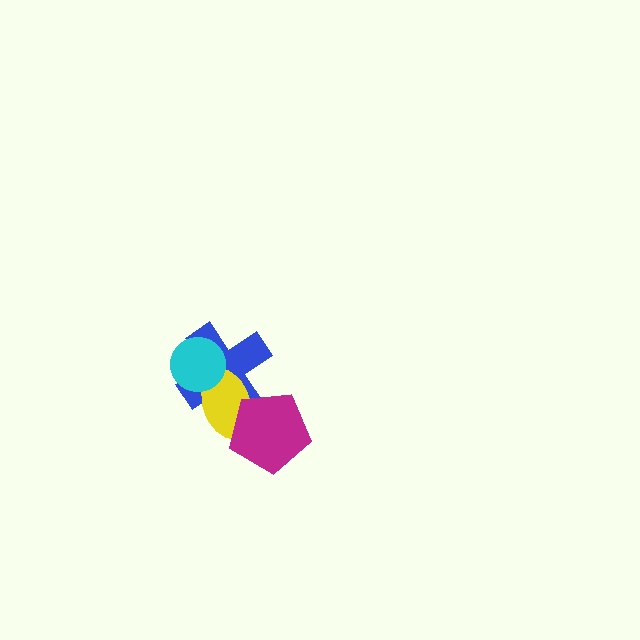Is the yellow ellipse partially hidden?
Yes, it is partially covered by another shape.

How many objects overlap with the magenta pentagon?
2 objects overlap with the magenta pentagon.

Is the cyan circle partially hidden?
No, no other shape covers it.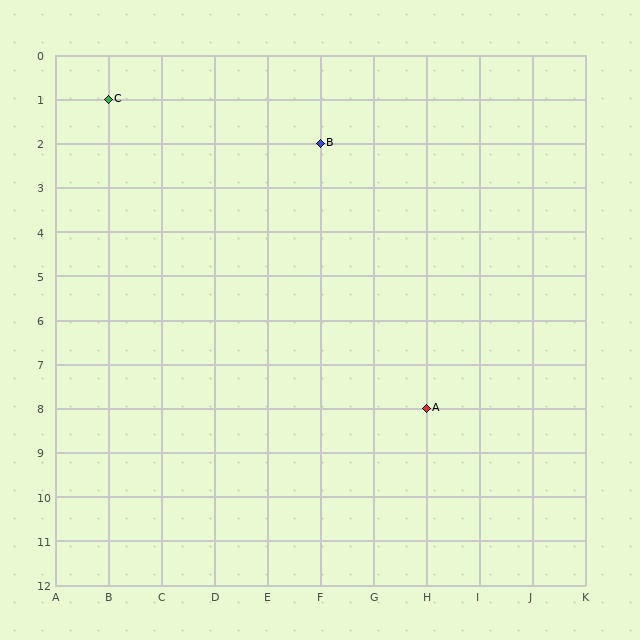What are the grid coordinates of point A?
Point A is at grid coordinates (H, 8).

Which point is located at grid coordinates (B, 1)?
Point C is at (B, 1).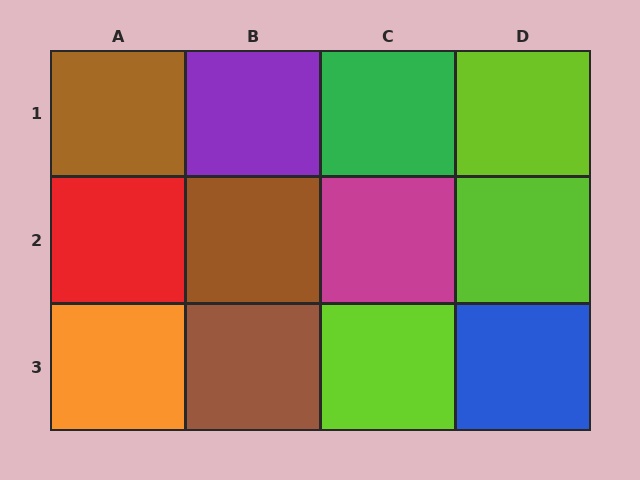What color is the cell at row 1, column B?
Purple.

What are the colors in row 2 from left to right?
Red, brown, magenta, lime.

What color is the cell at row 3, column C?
Lime.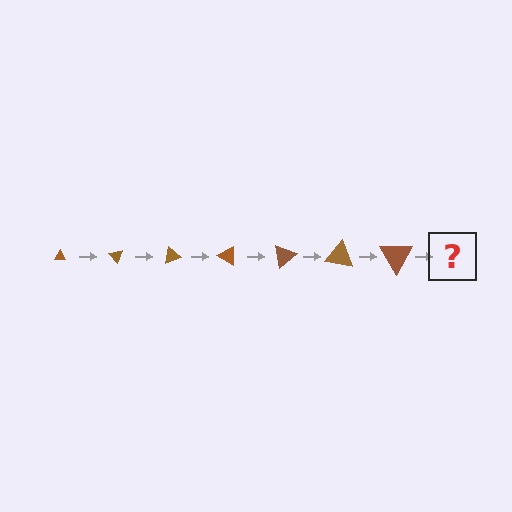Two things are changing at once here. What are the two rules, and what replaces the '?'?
The two rules are that the triangle grows larger each step and it rotates 50 degrees each step. The '?' should be a triangle, larger than the previous one and rotated 350 degrees from the start.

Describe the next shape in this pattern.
It should be a triangle, larger than the previous one and rotated 350 degrees from the start.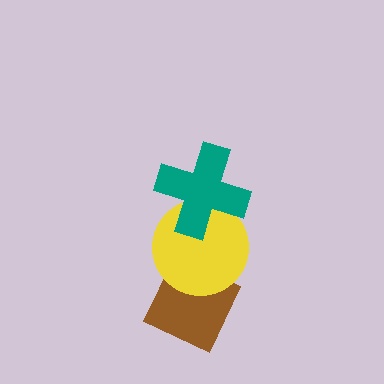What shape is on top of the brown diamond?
The yellow circle is on top of the brown diamond.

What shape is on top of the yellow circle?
The teal cross is on top of the yellow circle.